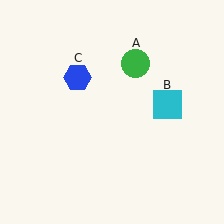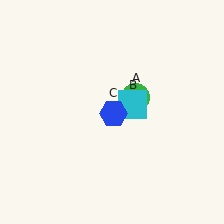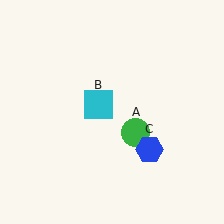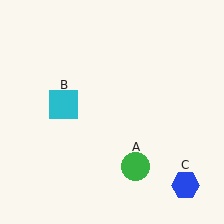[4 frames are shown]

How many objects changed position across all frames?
3 objects changed position: green circle (object A), cyan square (object B), blue hexagon (object C).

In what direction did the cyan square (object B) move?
The cyan square (object B) moved left.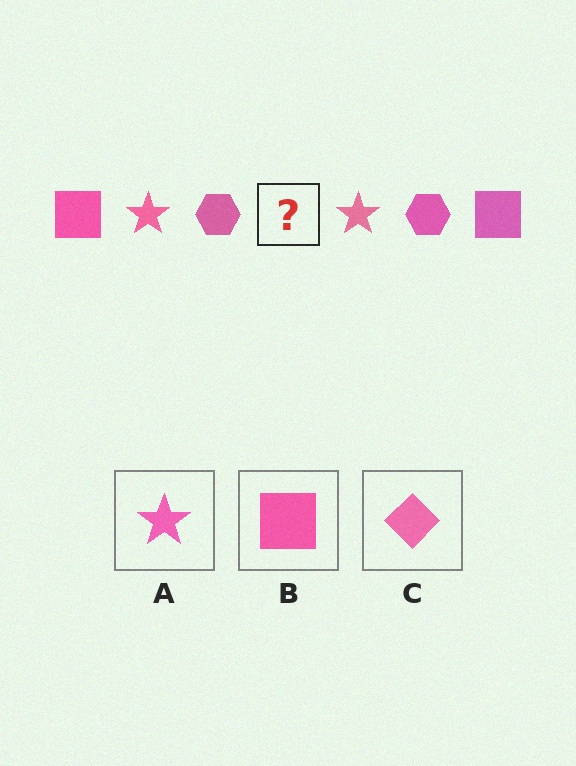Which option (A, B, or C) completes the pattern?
B.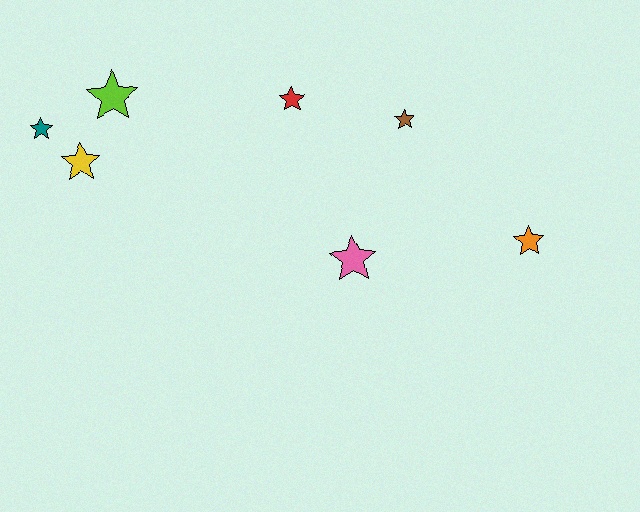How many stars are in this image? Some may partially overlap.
There are 7 stars.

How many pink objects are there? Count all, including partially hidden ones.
There is 1 pink object.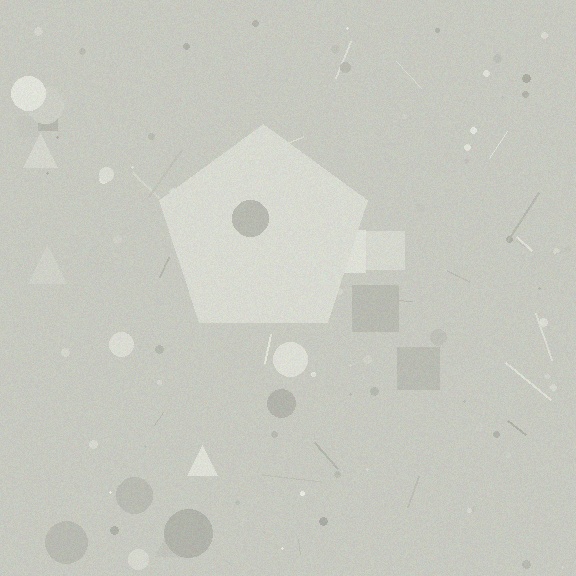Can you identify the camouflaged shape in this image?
The camouflaged shape is a pentagon.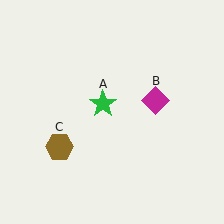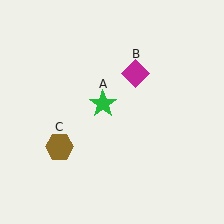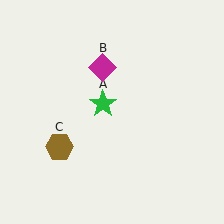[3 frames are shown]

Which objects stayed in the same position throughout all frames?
Green star (object A) and brown hexagon (object C) remained stationary.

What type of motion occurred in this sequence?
The magenta diamond (object B) rotated counterclockwise around the center of the scene.